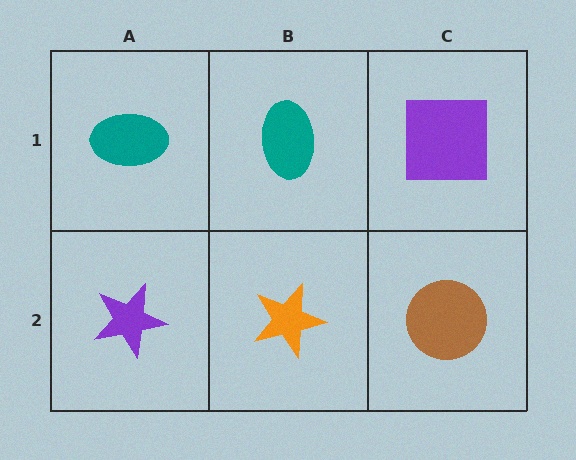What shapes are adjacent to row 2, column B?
A teal ellipse (row 1, column B), a purple star (row 2, column A), a brown circle (row 2, column C).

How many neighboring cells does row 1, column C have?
2.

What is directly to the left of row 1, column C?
A teal ellipse.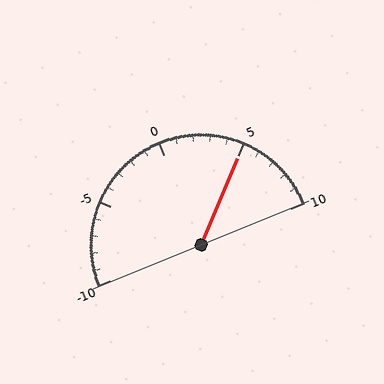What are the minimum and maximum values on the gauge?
The gauge ranges from -10 to 10.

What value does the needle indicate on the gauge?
The needle indicates approximately 5.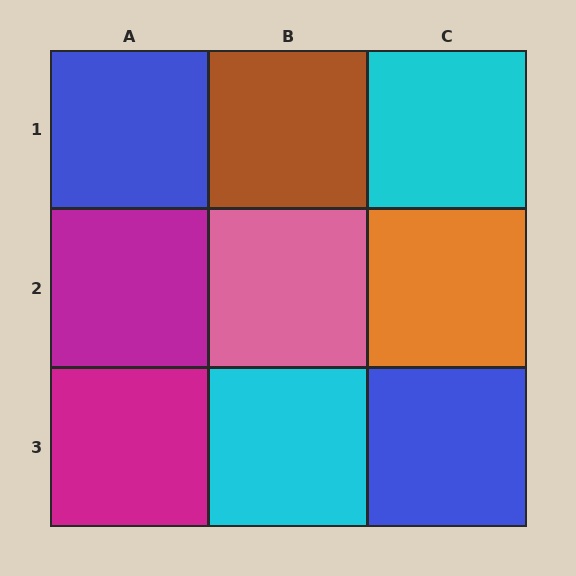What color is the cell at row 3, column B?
Cyan.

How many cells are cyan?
2 cells are cyan.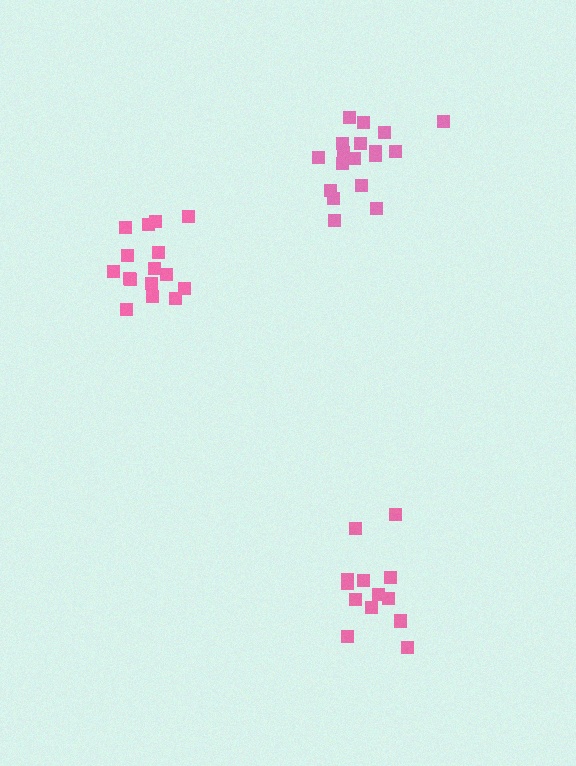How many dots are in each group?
Group 1: 16 dots, Group 2: 13 dots, Group 3: 18 dots (47 total).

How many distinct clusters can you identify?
There are 3 distinct clusters.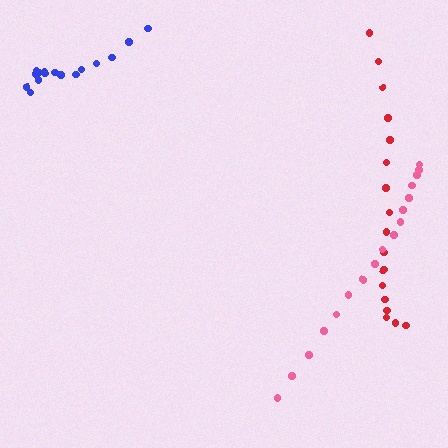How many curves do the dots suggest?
There are 3 distinct paths.